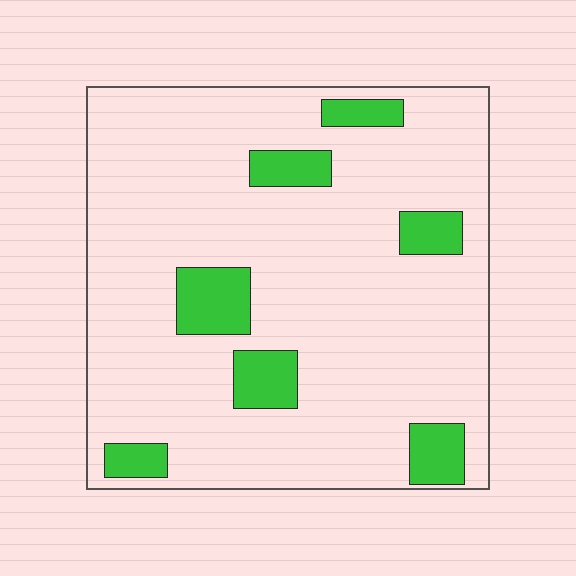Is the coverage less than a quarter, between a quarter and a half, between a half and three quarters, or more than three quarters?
Less than a quarter.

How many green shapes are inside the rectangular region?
7.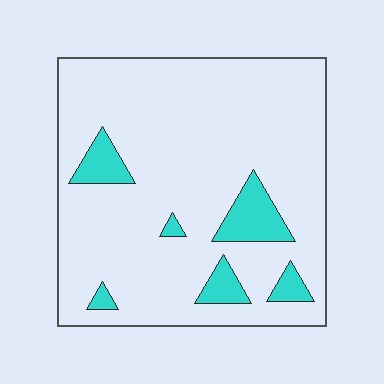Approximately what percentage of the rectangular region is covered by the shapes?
Approximately 10%.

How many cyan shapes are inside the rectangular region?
6.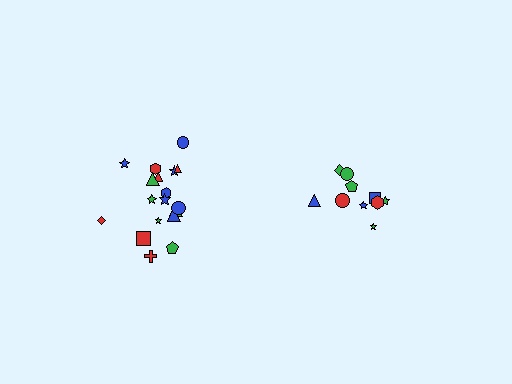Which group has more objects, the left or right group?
The left group.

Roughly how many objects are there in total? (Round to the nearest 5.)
Roughly 30 objects in total.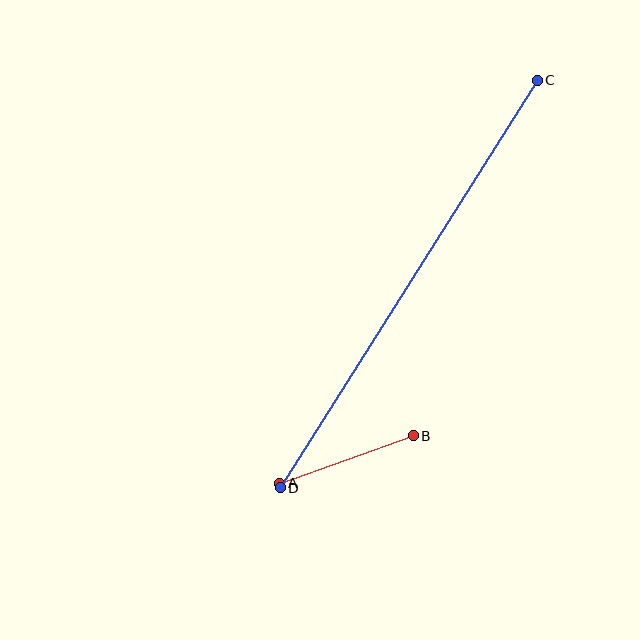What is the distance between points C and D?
The distance is approximately 482 pixels.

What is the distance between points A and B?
The distance is approximately 142 pixels.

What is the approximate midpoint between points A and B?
The midpoint is at approximately (347, 460) pixels.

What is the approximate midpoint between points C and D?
The midpoint is at approximately (409, 284) pixels.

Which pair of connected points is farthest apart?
Points C and D are farthest apart.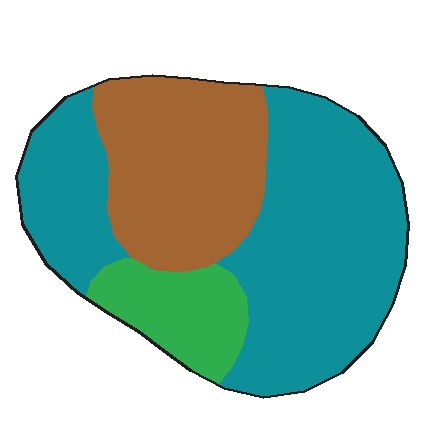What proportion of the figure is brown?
Brown covers 30% of the figure.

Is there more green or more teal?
Teal.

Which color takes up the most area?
Teal, at roughly 55%.